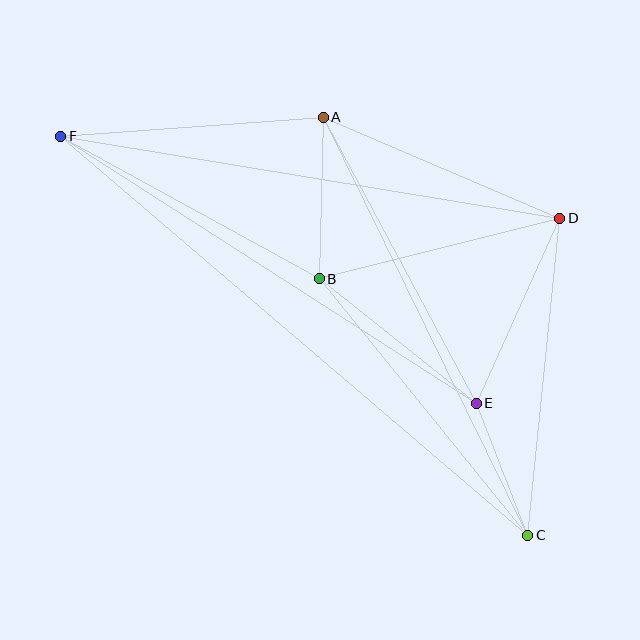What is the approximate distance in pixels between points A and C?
The distance between A and C is approximately 465 pixels.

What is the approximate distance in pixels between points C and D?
The distance between C and D is approximately 319 pixels.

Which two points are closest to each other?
Points C and E are closest to each other.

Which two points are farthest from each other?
Points C and F are farthest from each other.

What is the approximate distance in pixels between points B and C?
The distance between B and C is approximately 330 pixels.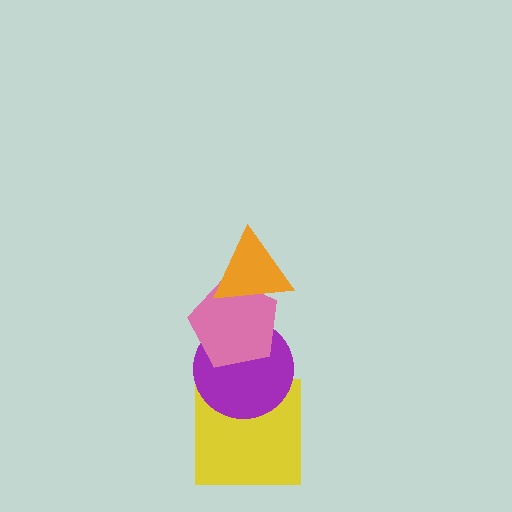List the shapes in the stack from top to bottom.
From top to bottom: the orange triangle, the pink pentagon, the purple circle, the yellow square.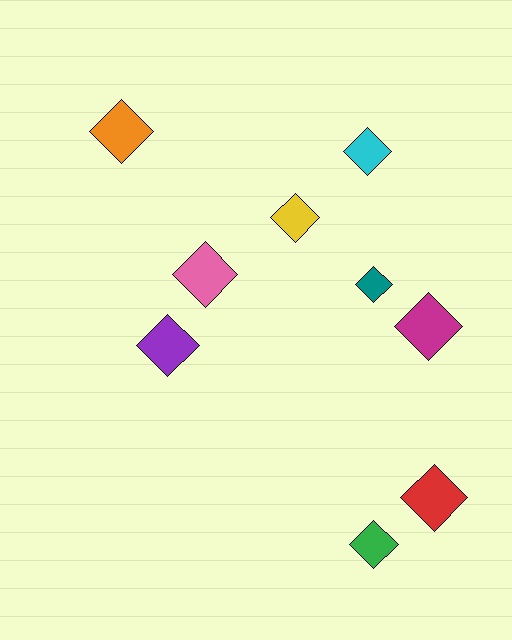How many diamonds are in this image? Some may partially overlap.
There are 9 diamonds.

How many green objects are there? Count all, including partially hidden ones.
There is 1 green object.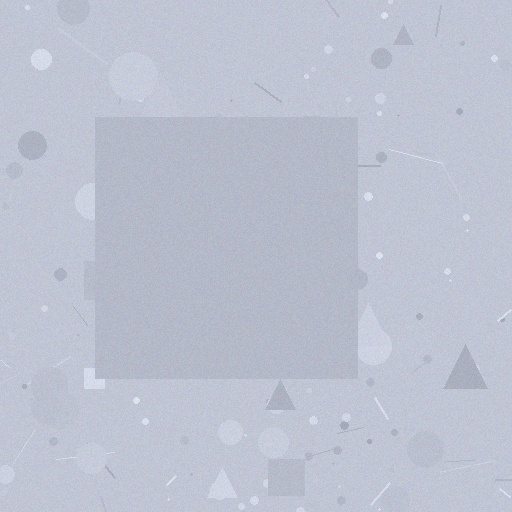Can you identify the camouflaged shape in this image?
The camouflaged shape is a square.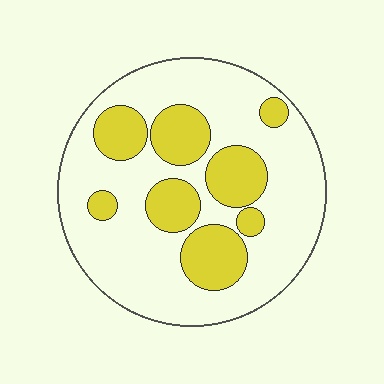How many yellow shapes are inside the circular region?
8.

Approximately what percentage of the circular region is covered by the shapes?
Approximately 30%.